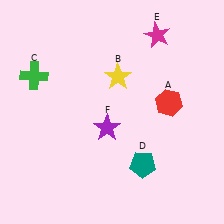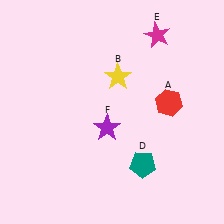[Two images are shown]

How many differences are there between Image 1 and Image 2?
There is 1 difference between the two images.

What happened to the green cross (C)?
The green cross (C) was removed in Image 2. It was in the top-left area of Image 1.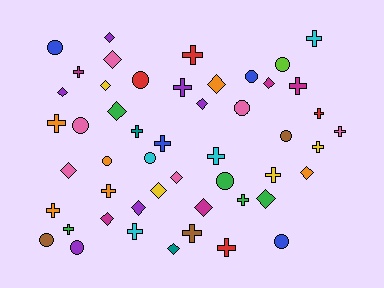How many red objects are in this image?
There are 4 red objects.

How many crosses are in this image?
There are 20 crosses.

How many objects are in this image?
There are 50 objects.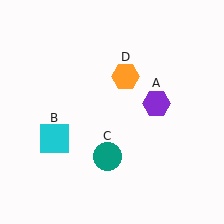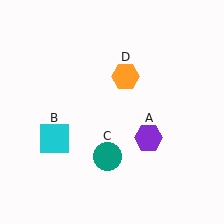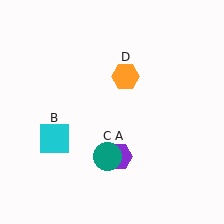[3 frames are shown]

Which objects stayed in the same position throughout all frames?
Cyan square (object B) and teal circle (object C) and orange hexagon (object D) remained stationary.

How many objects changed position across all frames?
1 object changed position: purple hexagon (object A).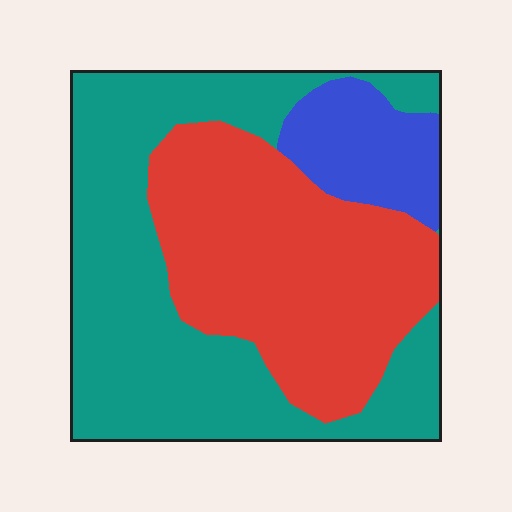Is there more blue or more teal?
Teal.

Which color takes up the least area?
Blue, at roughly 10%.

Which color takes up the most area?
Teal, at roughly 50%.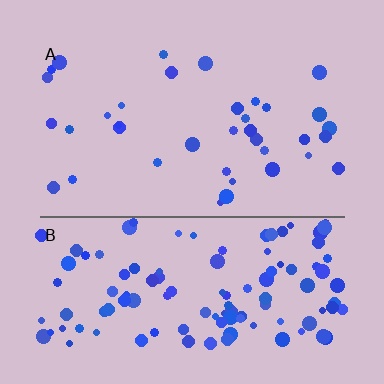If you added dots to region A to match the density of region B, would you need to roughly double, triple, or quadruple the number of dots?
Approximately triple.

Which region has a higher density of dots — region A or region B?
B (the bottom).